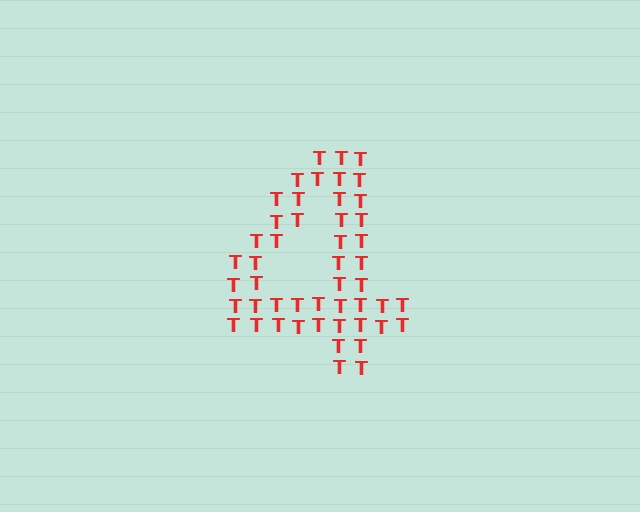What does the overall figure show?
The overall figure shows the digit 4.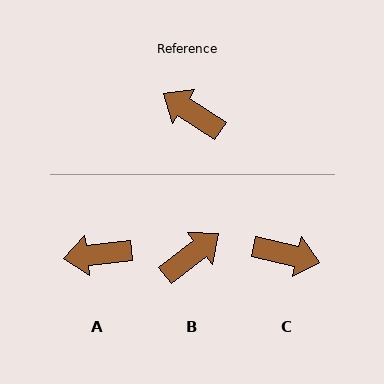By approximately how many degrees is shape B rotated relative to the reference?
Approximately 108 degrees clockwise.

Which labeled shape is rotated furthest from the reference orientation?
C, about 159 degrees away.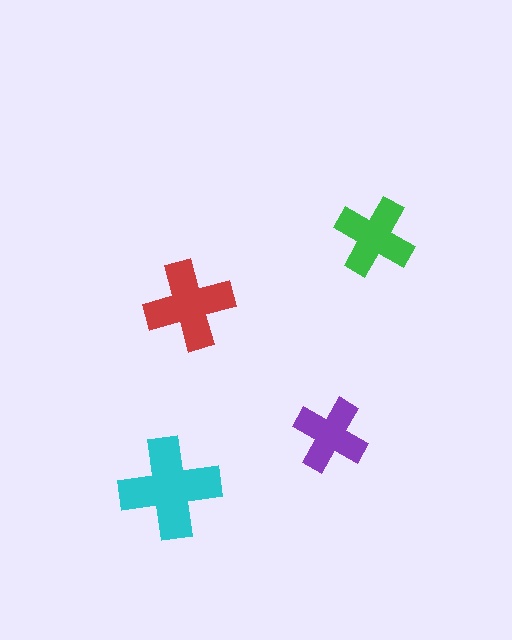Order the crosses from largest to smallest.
the cyan one, the red one, the green one, the purple one.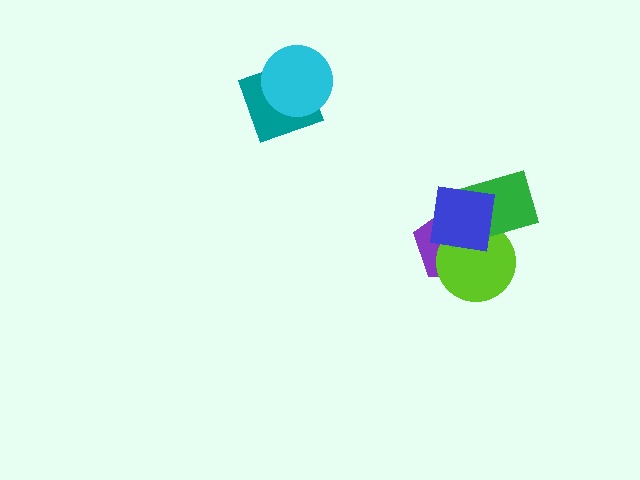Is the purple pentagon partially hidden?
Yes, it is partially covered by another shape.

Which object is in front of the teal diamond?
The cyan circle is in front of the teal diamond.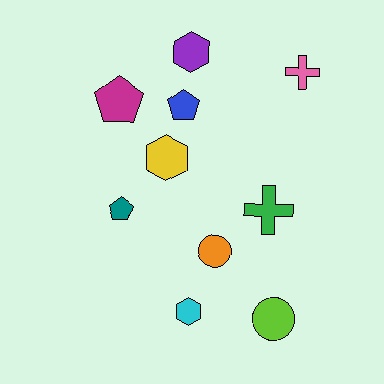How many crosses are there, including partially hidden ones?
There are 2 crosses.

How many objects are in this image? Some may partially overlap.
There are 10 objects.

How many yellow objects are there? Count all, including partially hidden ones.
There is 1 yellow object.